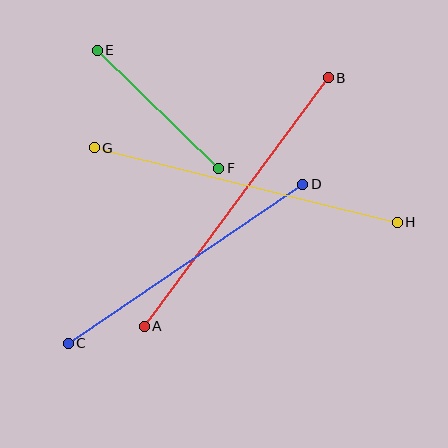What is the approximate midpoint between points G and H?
The midpoint is at approximately (246, 185) pixels.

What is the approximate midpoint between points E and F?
The midpoint is at approximately (158, 109) pixels.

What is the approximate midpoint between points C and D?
The midpoint is at approximately (185, 264) pixels.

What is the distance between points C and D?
The distance is approximately 283 pixels.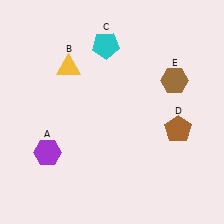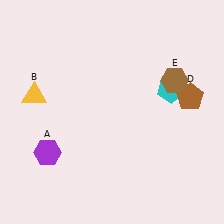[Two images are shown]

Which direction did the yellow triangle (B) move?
The yellow triangle (B) moved left.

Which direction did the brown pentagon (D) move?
The brown pentagon (D) moved up.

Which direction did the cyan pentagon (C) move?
The cyan pentagon (C) moved right.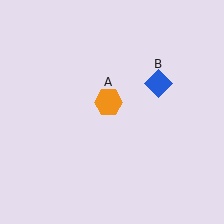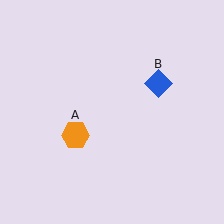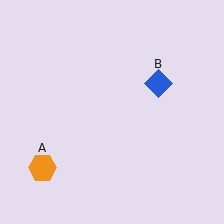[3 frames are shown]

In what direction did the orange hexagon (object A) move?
The orange hexagon (object A) moved down and to the left.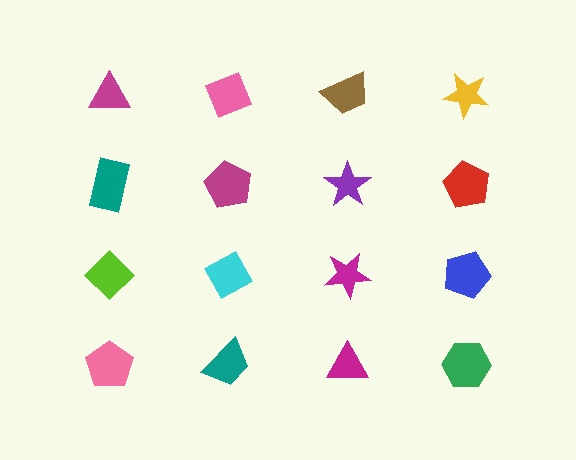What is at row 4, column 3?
A magenta triangle.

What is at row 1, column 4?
A yellow star.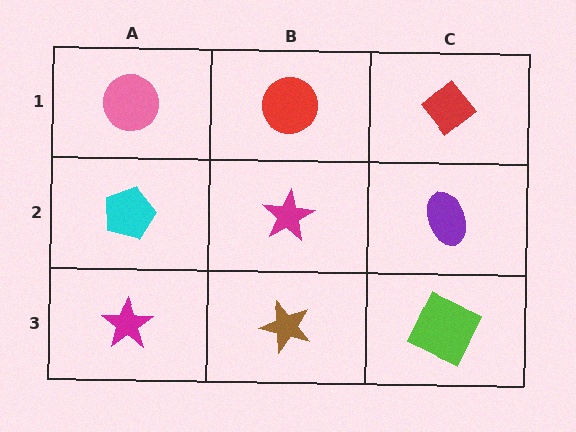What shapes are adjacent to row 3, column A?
A cyan pentagon (row 2, column A), a brown star (row 3, column B).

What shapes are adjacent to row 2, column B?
A red circle (row 1, column B), a brown star (row 3, column B), a cyan pentagon (row 2, column A), a purple ellipse (row 2, column C).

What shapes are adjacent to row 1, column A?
A cyan pentagon (row 2, column A), a red circle (row 1, column B).